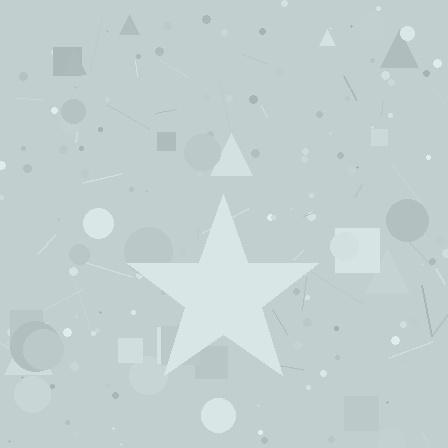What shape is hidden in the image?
A star is hidden in the image.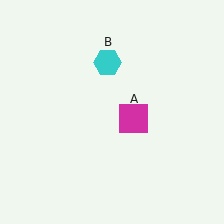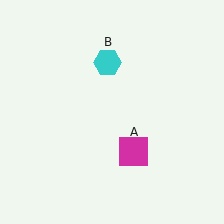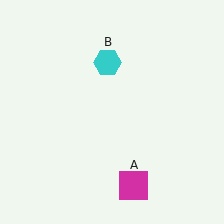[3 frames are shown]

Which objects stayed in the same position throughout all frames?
Cyan hexagon (object B) remained stationary.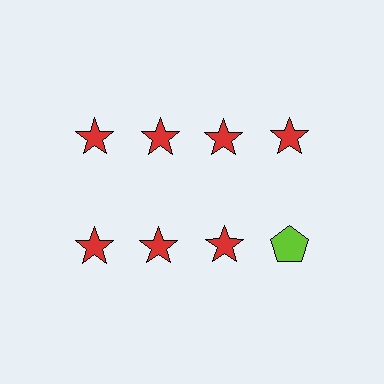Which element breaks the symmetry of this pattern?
The lime pentagon in the second row, second from right column breaks the symmetry. All other shapes are red stars.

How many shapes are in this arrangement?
There are 8 shapes arranged in a grid pattern.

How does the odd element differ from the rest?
It differs in both color (lime instead of red) and shape (pentagon instead of star).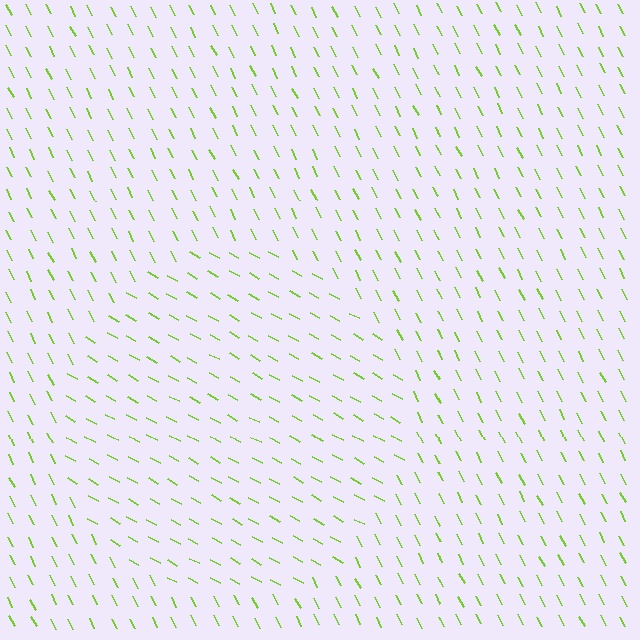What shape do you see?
I see a circle.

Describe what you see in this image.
The image is filled with small lime line segments. A circle region in the image has lines oriented differently from the surrounding lines, creating a visible texture boundary.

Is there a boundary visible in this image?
Yes, there is a texture boundary formed by a change in line orientation.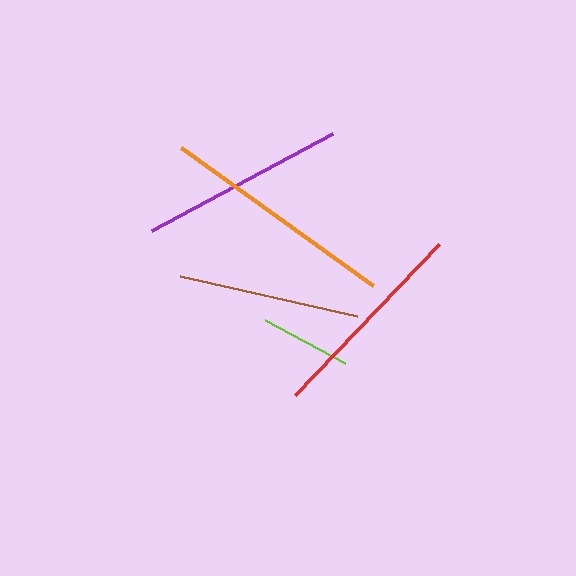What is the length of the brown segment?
The brown segment is approximately 182 pixels long.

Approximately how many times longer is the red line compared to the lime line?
The red line is approximately 2.3 times the length of the lime line.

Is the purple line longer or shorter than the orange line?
The orange line is longer than the purple line.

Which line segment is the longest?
The orange line is the longest at approximately 236 pixels.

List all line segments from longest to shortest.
From longest to shortest: orange, red, purple, brown, lime.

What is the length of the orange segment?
The orange segment is approximately 236 pixels long.